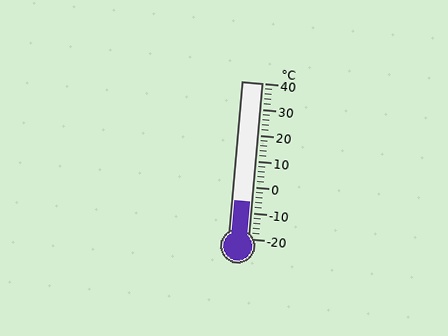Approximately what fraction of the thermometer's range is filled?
The thermometer is filled to approximately 25% of its range.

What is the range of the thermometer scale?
The thermometer scale ranges from -20°C to 40°C.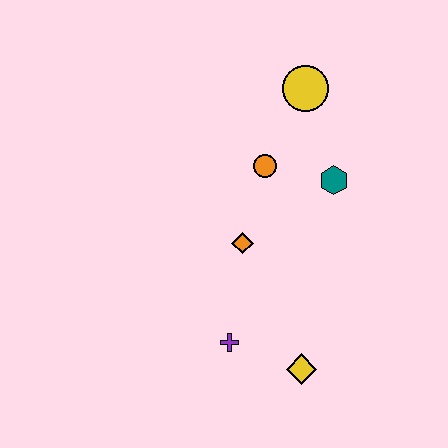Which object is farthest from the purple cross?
The yellow circle is farthest from the purple cross.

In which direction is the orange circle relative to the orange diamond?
The orange circle is above the orange diamond.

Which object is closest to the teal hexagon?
The orange circle is closest to the teal hexagon.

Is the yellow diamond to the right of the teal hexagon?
No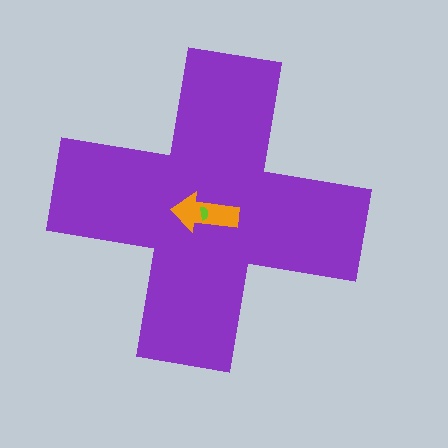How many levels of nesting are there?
3.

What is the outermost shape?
The purple cross.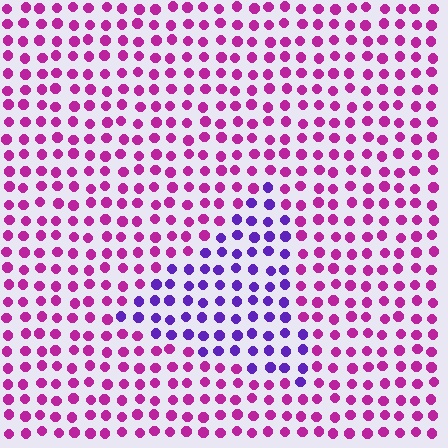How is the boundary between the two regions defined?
The boundary is defined purely by a slight shift in hue (about 48 degrees). Spacing, size, and orientation are identical on both sides.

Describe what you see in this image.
The image is filled with small magenta elements in a uniform arrangement. A triangle-shaped region is visible where the elements are tinted to a slightly different hue, forming a subtle color boundary.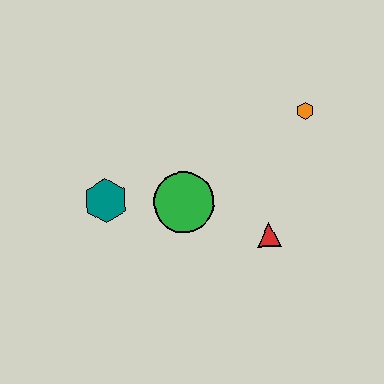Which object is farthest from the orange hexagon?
The teal hexagon is farthest from the orange hexagon.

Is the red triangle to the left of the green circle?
No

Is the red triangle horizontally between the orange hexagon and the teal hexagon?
Yes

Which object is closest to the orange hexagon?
The red triangle is closest to the orange hexagon.